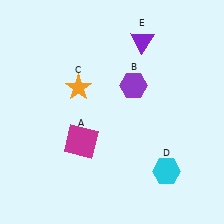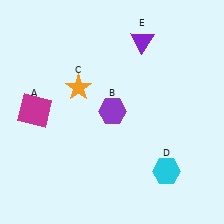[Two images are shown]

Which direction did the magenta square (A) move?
The magenta square (A) moved left.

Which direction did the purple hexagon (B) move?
The purple hexagon (B) moved down.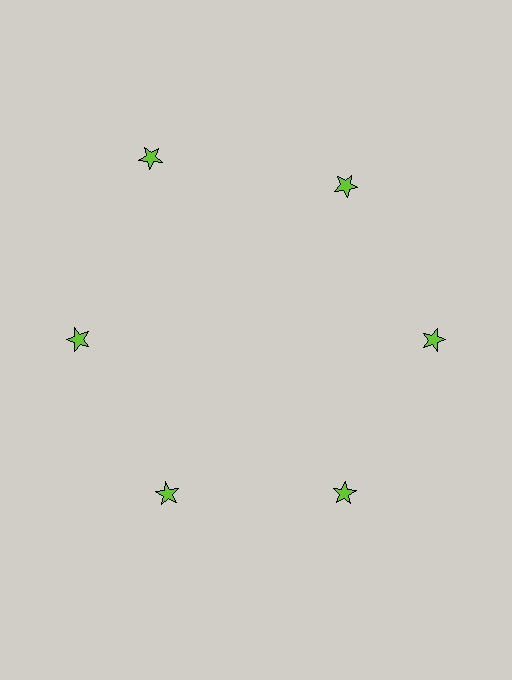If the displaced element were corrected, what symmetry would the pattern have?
It would have 6-fold rotational symmetry — the pattern would map onto itself every 60 degrees.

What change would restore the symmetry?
The symmetry would be restored by moving it inward, back onto the ring so that all 6 stars sit at equal angles and equal distance from the center.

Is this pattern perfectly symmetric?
No. The 6 lime stars are arranged in a ring, but one element near the 11 o'clock position is pushed outward from the center, breaking the 6-fold rotational symmetry.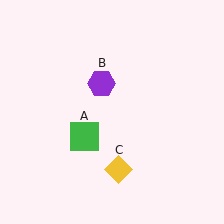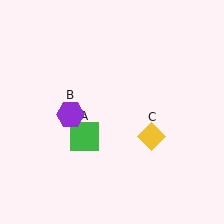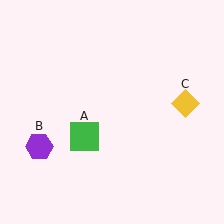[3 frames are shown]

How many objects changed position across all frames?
2 objects changed position: purple hexagon (object B), yellow diamond (object C).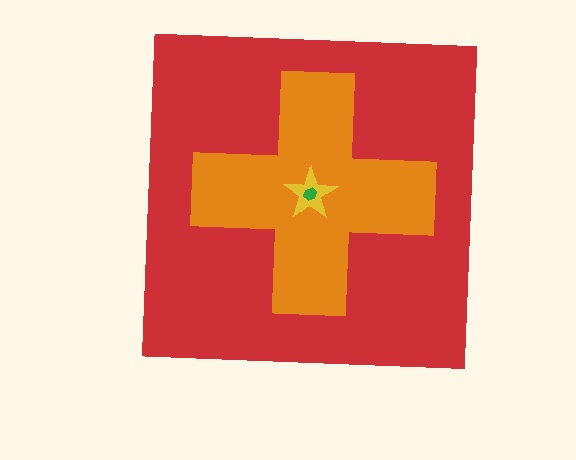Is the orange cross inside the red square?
Yes.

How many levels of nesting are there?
4.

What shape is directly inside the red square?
The orange cross.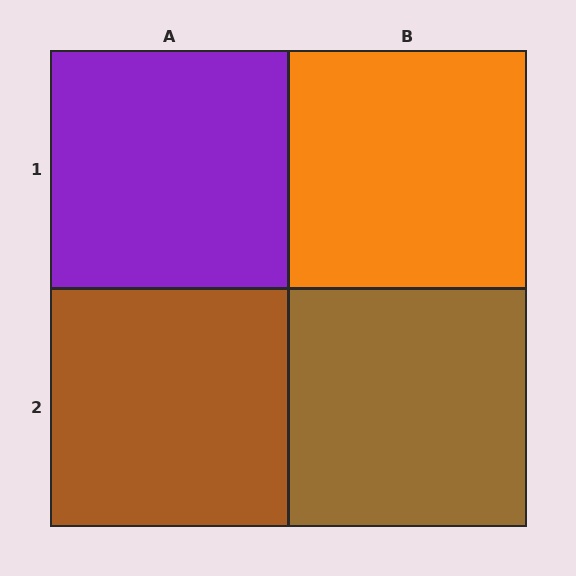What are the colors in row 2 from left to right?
Brown, brown.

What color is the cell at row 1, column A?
Purple.